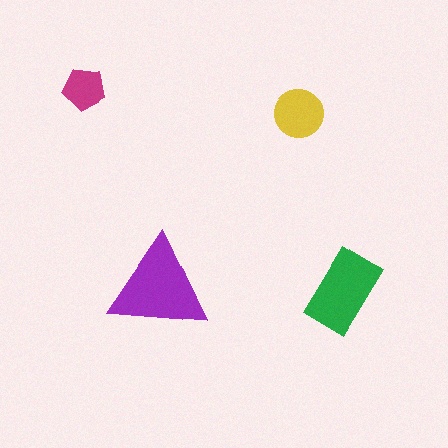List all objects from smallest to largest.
The magenta pentagon, the yellow circle, the green rectangle, the purple triangle.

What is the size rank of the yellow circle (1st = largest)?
3rd.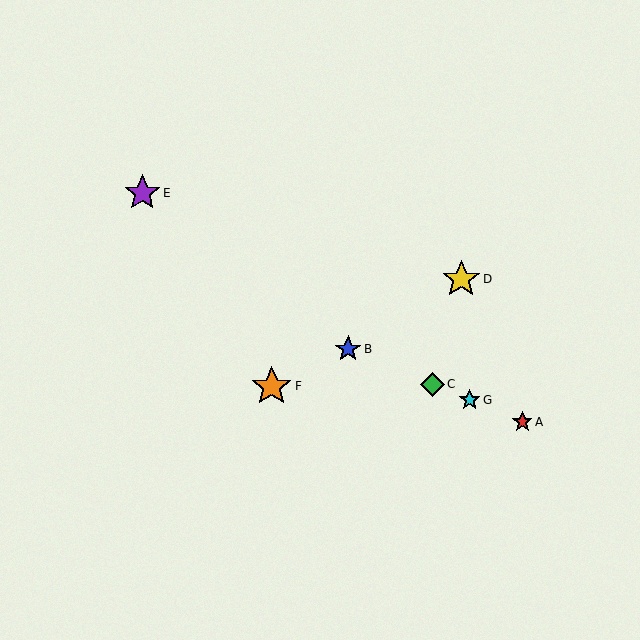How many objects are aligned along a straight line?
4 objects (A, B, C, G) are aligned along a straight line.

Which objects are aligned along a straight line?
Objects A, B, C, G are aligned along a straight line.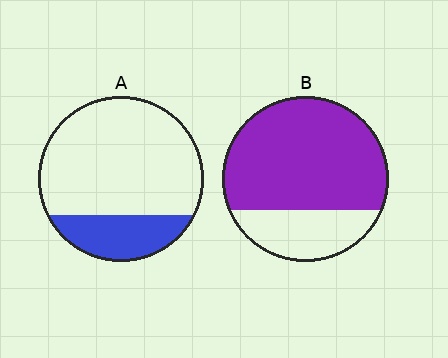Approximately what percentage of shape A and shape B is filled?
A is approximately 25% and B is approximately 75%.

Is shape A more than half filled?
No.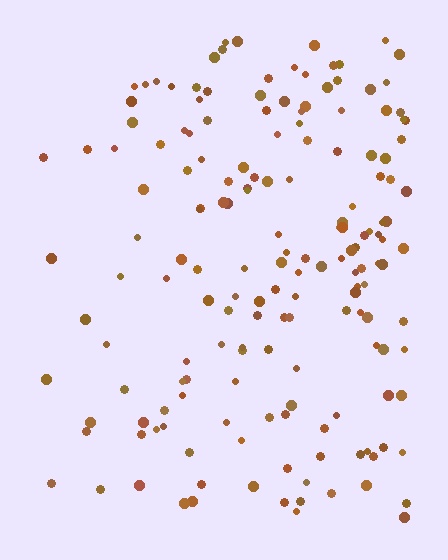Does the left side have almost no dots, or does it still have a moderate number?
Still a moderate number, just noticeably fewer than the right.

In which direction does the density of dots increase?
From left to right, with the right side densest.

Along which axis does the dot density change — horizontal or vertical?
Horizontal.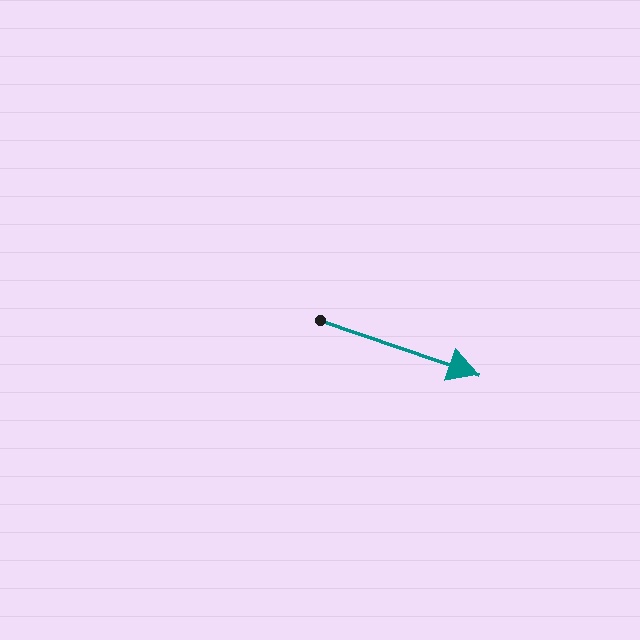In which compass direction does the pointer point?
East.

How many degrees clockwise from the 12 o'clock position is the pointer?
Approximately 109 degrees.